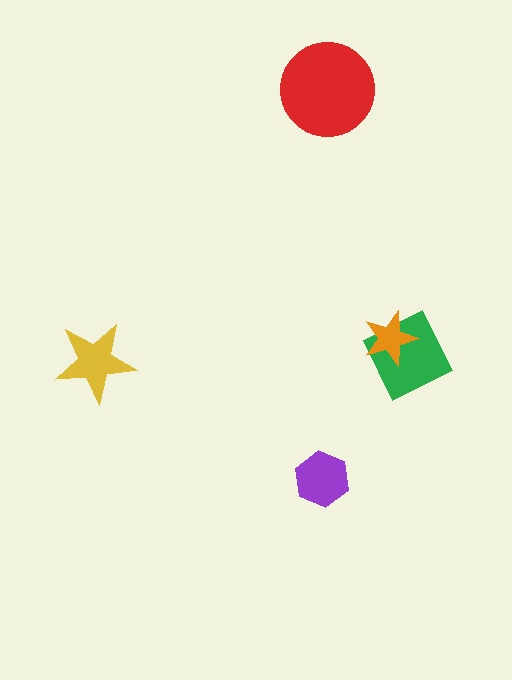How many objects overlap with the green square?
1 object overlaps with the green square.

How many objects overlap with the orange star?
1 object overlaps with the orange star.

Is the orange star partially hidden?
No, no other shape covers it.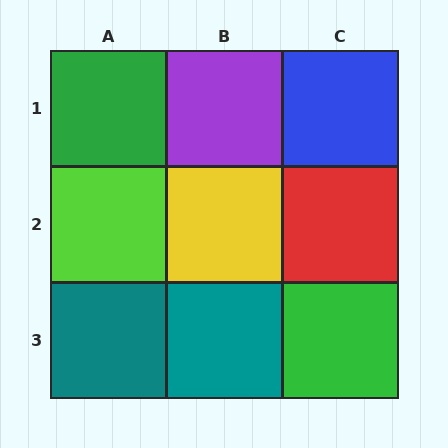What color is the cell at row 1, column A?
Green.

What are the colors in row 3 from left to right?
Teal, teal, green.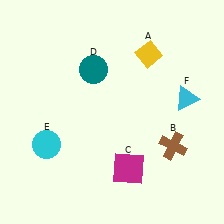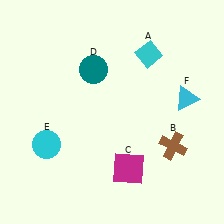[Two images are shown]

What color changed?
The diamond (A) changed from yellow in Image 1 to cyan in Image 2.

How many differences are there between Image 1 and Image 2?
There is 1 difference between the two images.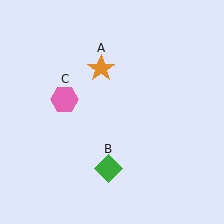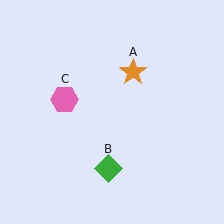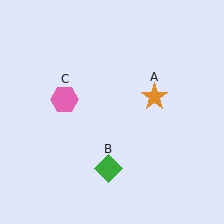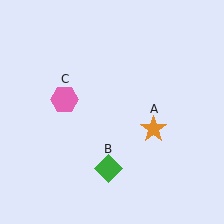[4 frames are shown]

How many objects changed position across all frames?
1 object changed position: orange star (object A).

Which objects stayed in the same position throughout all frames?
Green diamond (object B) and pink hexagon (object C) remained stationary.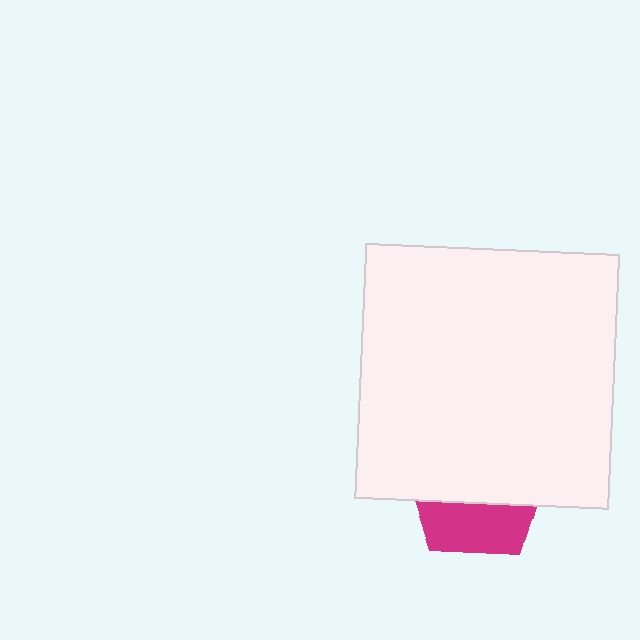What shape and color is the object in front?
The object in front is a white square.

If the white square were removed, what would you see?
You would see the complete magenta pentagon.